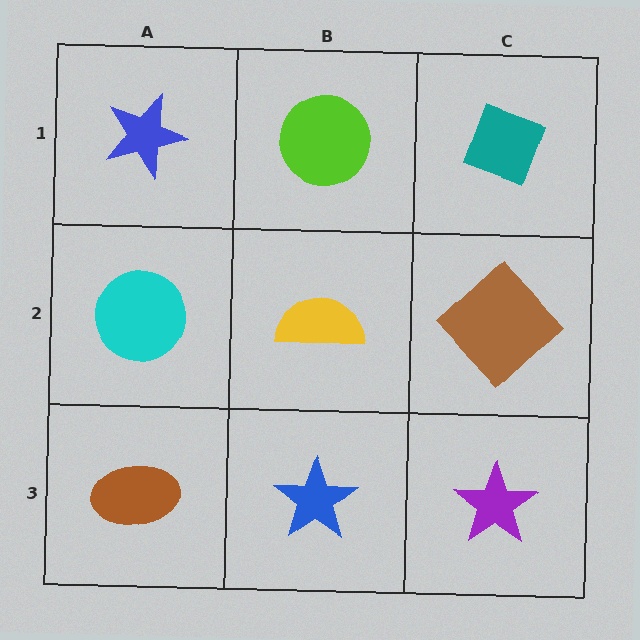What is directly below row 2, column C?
A purple star.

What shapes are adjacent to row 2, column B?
A lime circle (row 1, column B), a blue star (row 3, column B), a cyan circle (row 2, column A), a brown diamond (row 2, column C).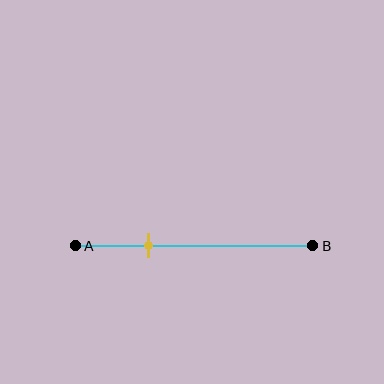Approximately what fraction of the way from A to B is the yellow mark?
The yellow mark is approximately 30% of the way from A to B.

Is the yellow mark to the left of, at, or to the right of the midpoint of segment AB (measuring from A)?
The yellow mark is to the left of the midpoint of segment AB.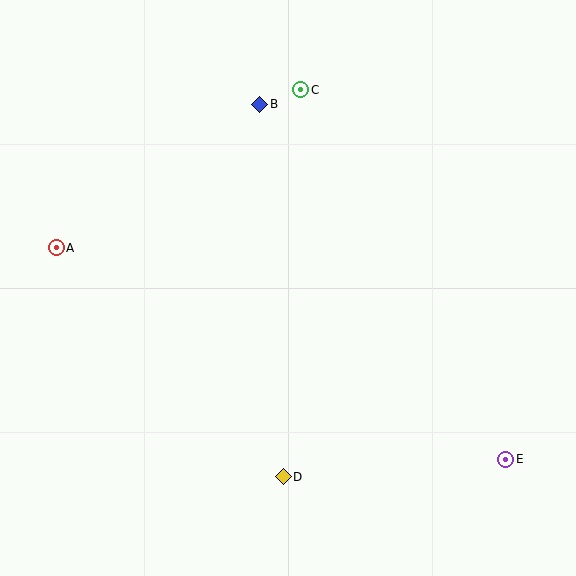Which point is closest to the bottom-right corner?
Point E is closest to the bottom-right corner.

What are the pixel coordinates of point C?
Point C is at (301, 90).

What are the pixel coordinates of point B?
Point B is at (260, 104).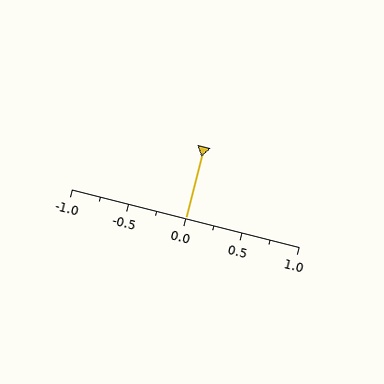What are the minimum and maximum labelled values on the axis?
The axis runs from -1.0 to 1.0.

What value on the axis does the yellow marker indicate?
The marker indicates approximately 0.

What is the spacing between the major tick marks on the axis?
The major ticks are spaced 0.5 apart.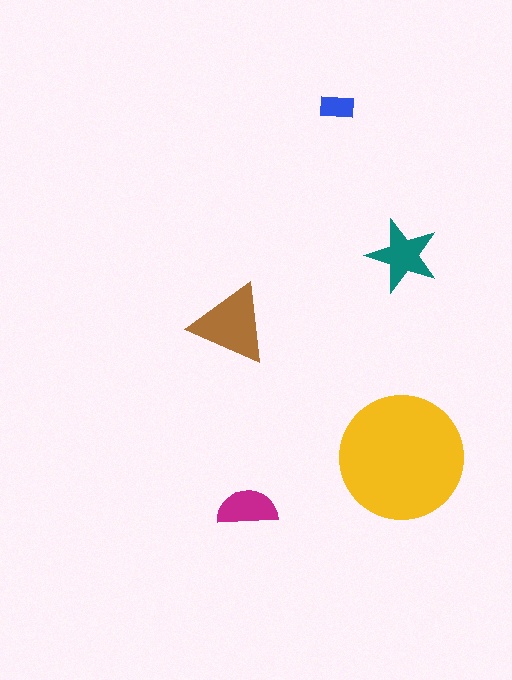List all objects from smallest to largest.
The blue rectangle, the magenta semicircle, the teal star, the brown triangle, the yellow circle.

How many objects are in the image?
There are 5 objects in the image.